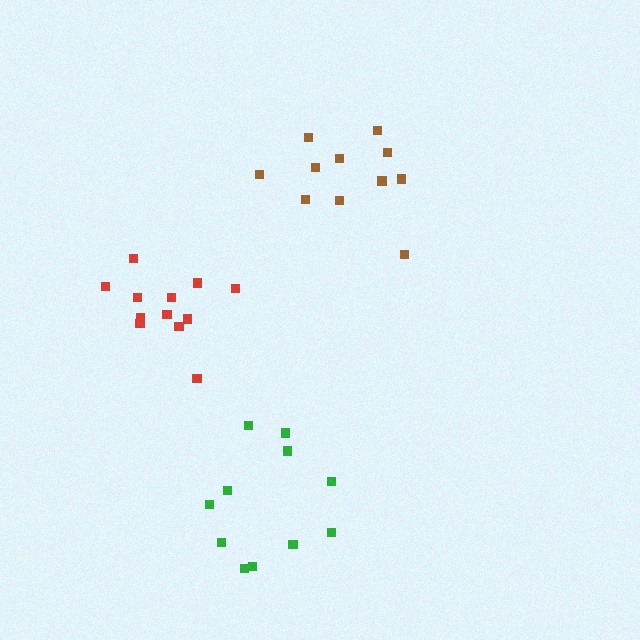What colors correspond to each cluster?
The clusters are colored: brown, green, red.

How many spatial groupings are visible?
There are 3 spatial groupings.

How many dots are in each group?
Group 1: 11 dots, Group 2: 11 dots, Group 3: 12 dots (34 total).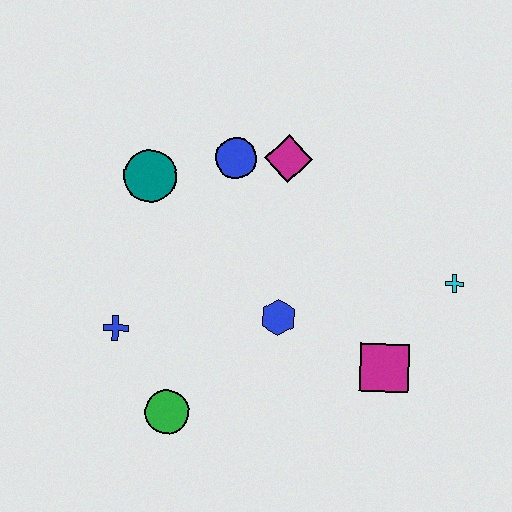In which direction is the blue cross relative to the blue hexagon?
The blue cross is to the left of the blue hexagon.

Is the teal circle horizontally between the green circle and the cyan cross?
No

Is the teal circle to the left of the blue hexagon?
Yes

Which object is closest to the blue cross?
The green circle is closest to the blue cross.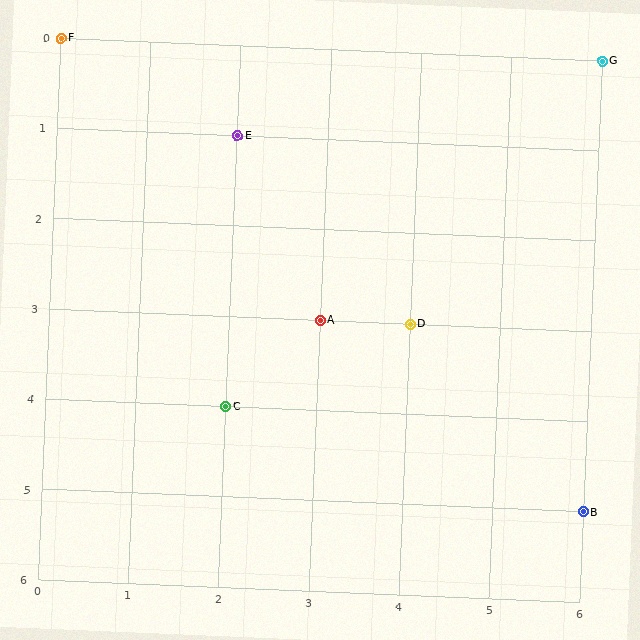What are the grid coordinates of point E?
Point E is at grid coordinates (2, 1).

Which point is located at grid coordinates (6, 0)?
Point G is at (6, 0).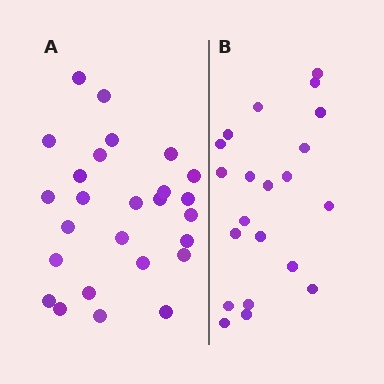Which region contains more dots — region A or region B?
Region A (the left region) has more dots.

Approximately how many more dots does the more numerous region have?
Region A has about 5 more dots than region B.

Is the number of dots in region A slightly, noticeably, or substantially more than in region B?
Region A has only slightly more — the two regions are fairly close. The ratio is roughly 1.2 to 1.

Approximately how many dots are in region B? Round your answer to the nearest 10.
About 20 dots. (The exact count is 21, which rounds to 20.)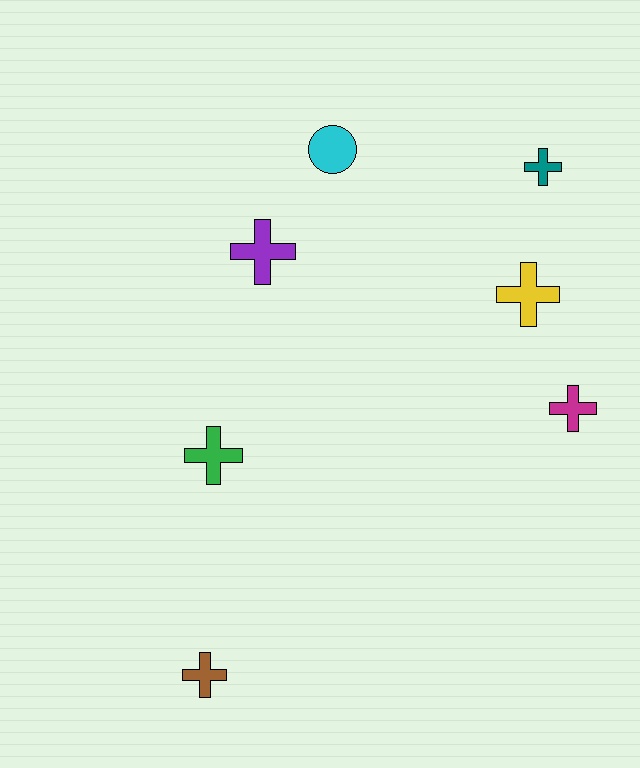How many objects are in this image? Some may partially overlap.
There are 7 objects.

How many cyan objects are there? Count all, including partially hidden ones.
There is 1 cyan object.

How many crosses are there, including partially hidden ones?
There are 6 crosses.